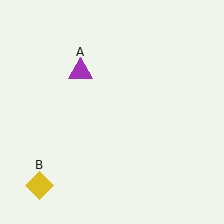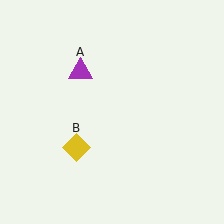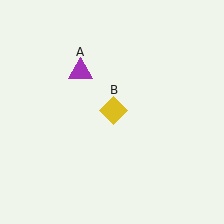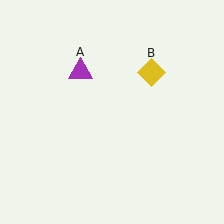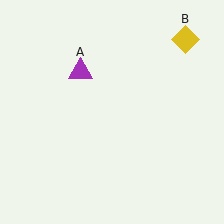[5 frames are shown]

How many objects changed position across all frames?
1 object changed position: yellow diamond (object B).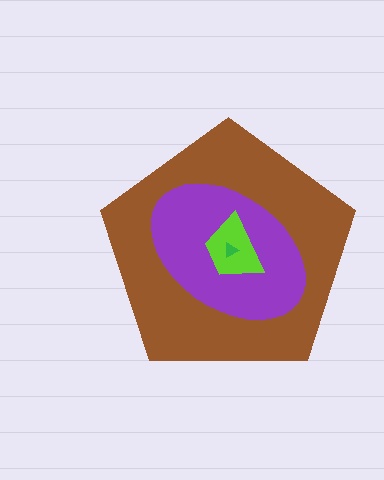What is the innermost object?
The green triangle.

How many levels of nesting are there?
4.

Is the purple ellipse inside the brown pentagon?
Yes.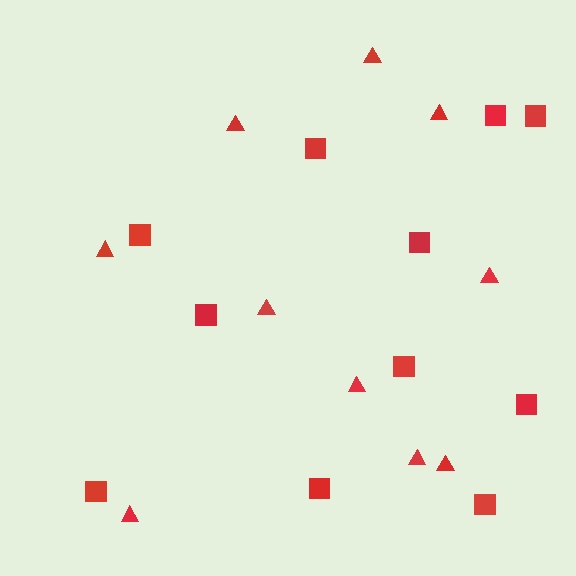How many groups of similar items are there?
There are 2 groups: one group of triangles (10) and one group of squares (11).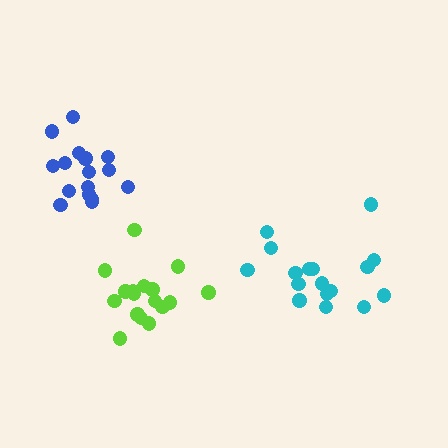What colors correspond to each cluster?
The clusters are colored: blue, cyan, lime.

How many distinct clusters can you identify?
There are 3 distinct clusters.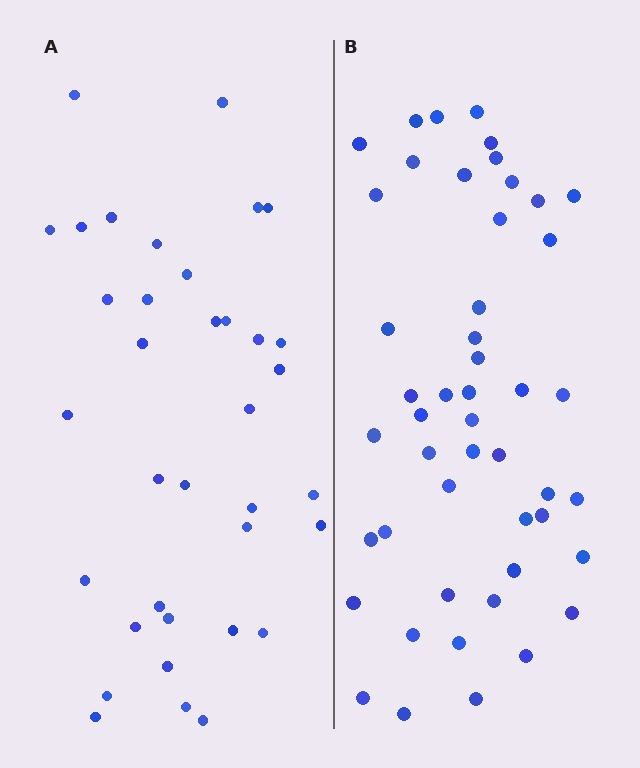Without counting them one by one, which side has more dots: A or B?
Region B (the right region) has more dots.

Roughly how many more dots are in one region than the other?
Region B has roughly 12 or so more dots than region A.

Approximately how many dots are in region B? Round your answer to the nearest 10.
About 50 dots. (The exact count is 48, which rounds to 50.)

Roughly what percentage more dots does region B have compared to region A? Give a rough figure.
About 35% more.